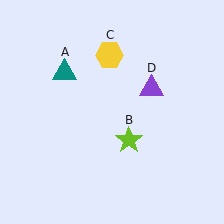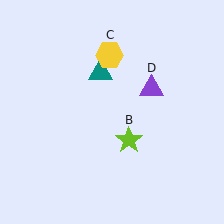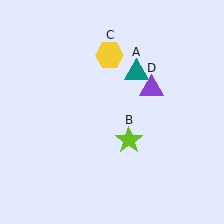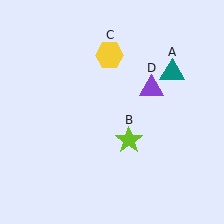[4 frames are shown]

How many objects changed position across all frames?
1 object changed position: teal triangle (object A).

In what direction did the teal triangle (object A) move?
The teal triangle (object A) moved right.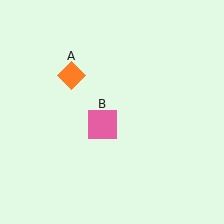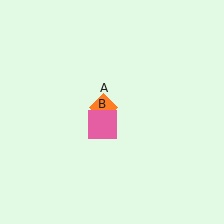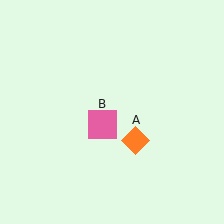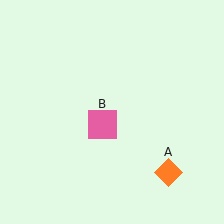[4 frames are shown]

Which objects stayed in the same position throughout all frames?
Pink square (object B) remained stationary.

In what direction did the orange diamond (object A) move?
The orange diamond (object A) moved down and to the right.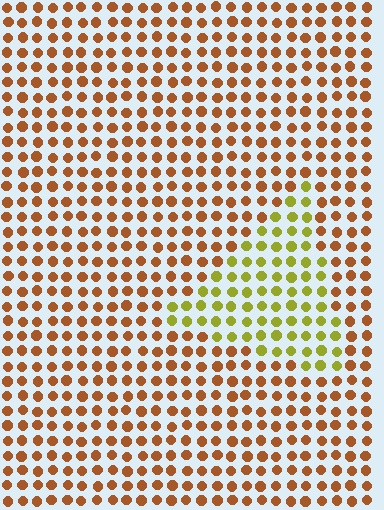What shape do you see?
I see a triangle.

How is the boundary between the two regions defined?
The boundary is defined purely by a slight shift in hue (about 46 degrees). Spacing, size, and orientation are identical on both sides.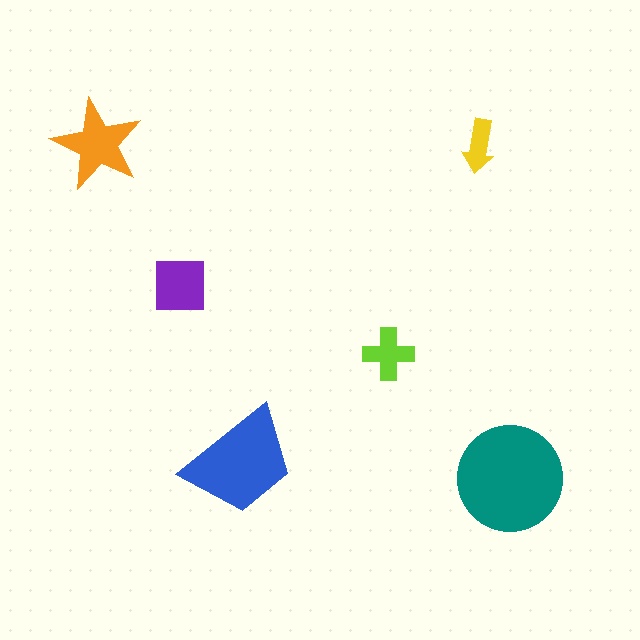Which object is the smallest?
The yellow arrow.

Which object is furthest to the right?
The teal circle is rightmost.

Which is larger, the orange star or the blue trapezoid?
The blue trapezoid.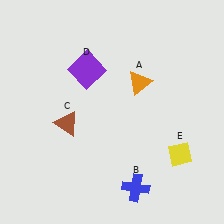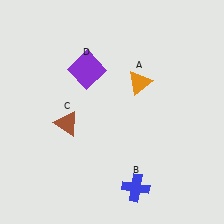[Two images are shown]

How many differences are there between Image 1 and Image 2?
There is 1 difference between the two images.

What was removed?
The yellow diamond (E) was removed in Image 2.